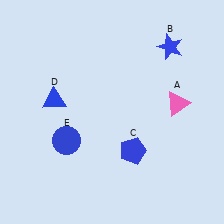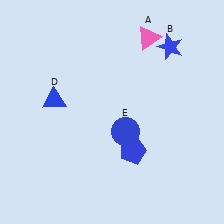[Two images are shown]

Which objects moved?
The objects that moved are: the pink triangle (A), the blue circle (E).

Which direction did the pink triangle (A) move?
The pink triangle (A) moved up.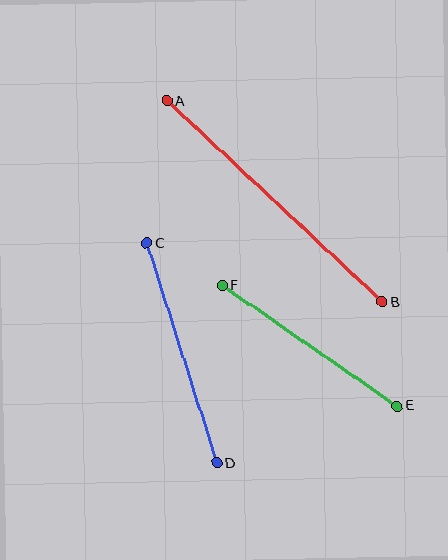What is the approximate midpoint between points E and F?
The midpoint is at approximately (310, 345) pixels.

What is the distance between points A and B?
The distance is approximately 295 pixels.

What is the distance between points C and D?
The distance is approximately 230 pixels.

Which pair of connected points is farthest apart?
Points A and B are farthest apart.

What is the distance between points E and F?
The distance is approximately 212 pixels.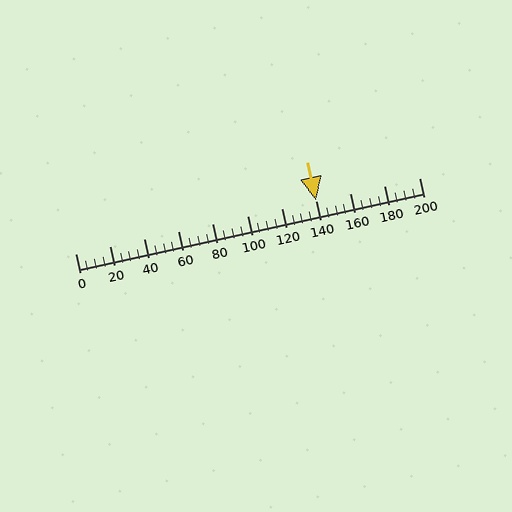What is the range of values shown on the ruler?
The ruler shows values from 0 to 200.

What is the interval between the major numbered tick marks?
The major tick marks are spaced 20 units apart.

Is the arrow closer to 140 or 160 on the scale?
The arrow is closer to 140.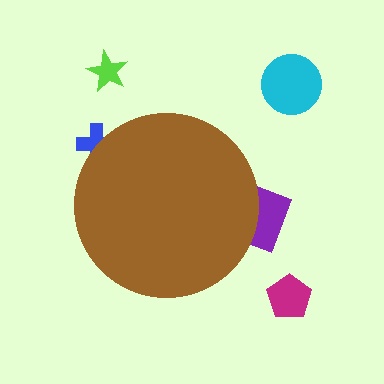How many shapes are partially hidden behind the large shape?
2 shapes are partially hidden.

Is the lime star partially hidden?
No, the lime star is fully visible.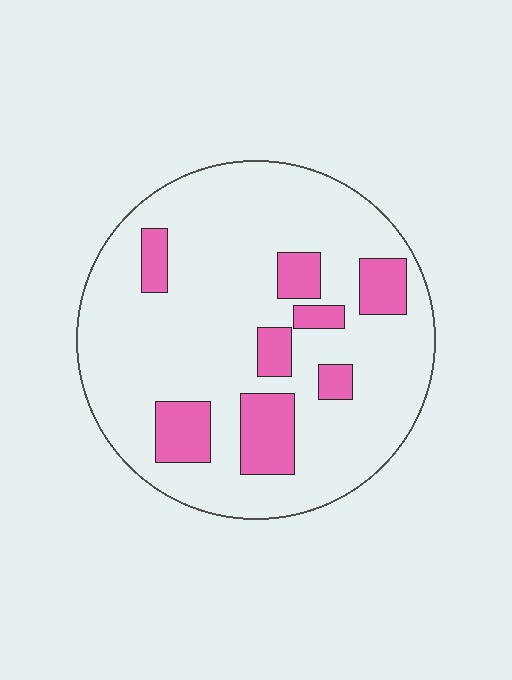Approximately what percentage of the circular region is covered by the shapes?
Approximately 20%.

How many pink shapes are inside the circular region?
8.